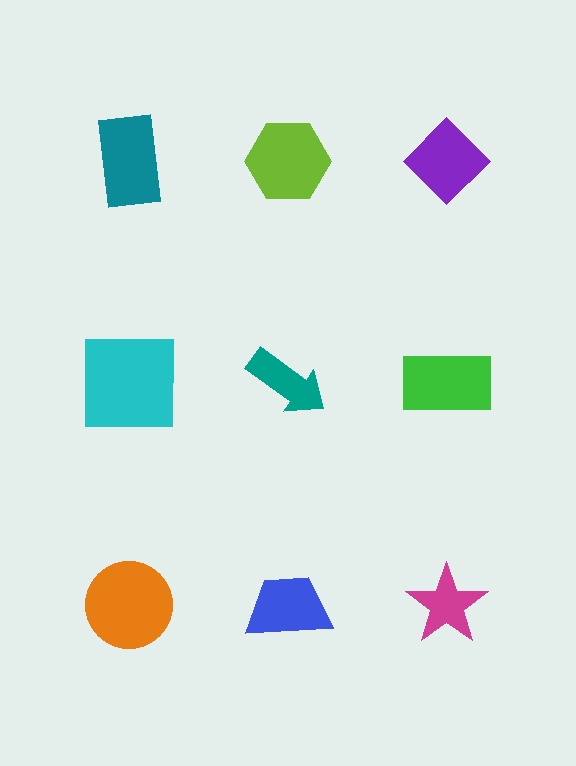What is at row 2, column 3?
A green rectangle.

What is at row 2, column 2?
A teal arrow.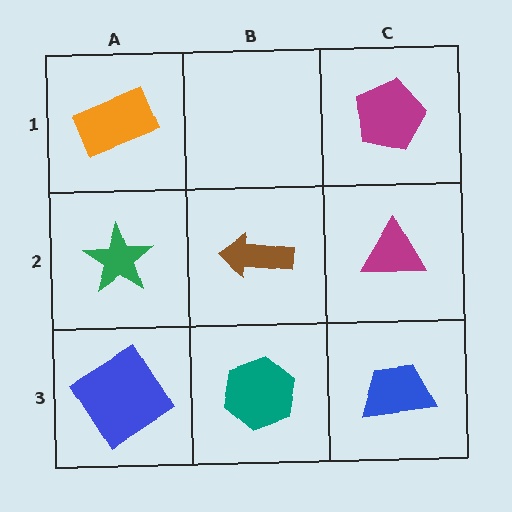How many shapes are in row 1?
2 shapes.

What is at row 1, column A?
An orange rectangle.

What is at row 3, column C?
A blue trapezoid.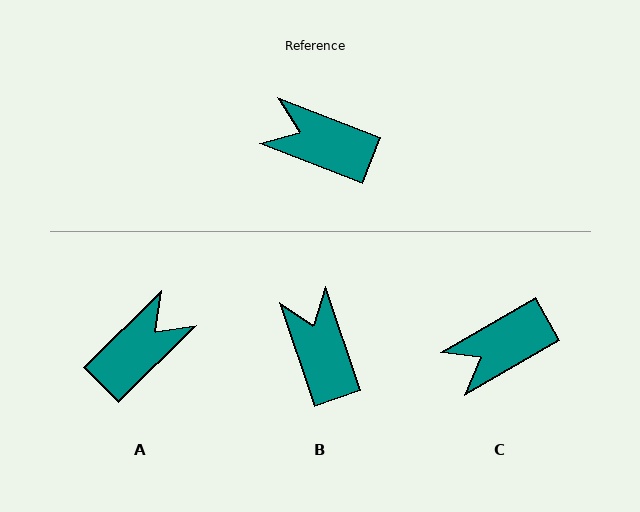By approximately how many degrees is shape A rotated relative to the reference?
Approximately 115 degrees clockwise.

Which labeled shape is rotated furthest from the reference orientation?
A, about 115 degrees away.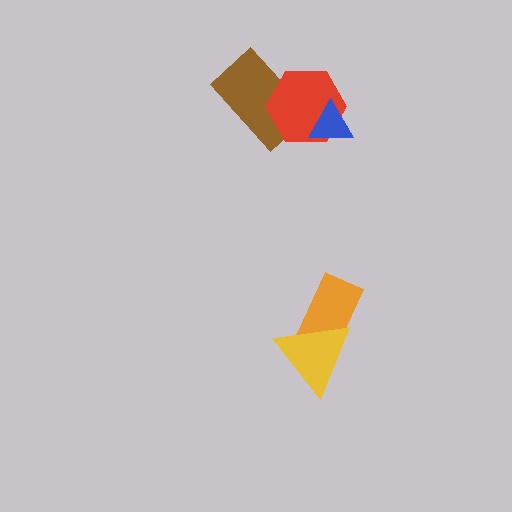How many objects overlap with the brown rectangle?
1 object overlaps with the brown rectangle.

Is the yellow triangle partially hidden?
No, no other shape covers it.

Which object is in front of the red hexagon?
The blue triangle is in front of the red hexagon.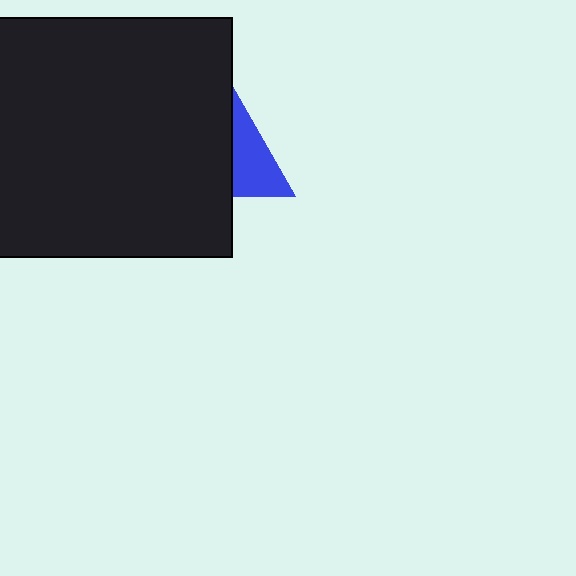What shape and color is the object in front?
The object in front is a black rectangle.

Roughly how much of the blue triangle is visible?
A small part of it is visible (roughly 41%).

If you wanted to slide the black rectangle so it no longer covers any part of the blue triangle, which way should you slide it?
Slide it left — that is the most direct way to separate the two shapes.